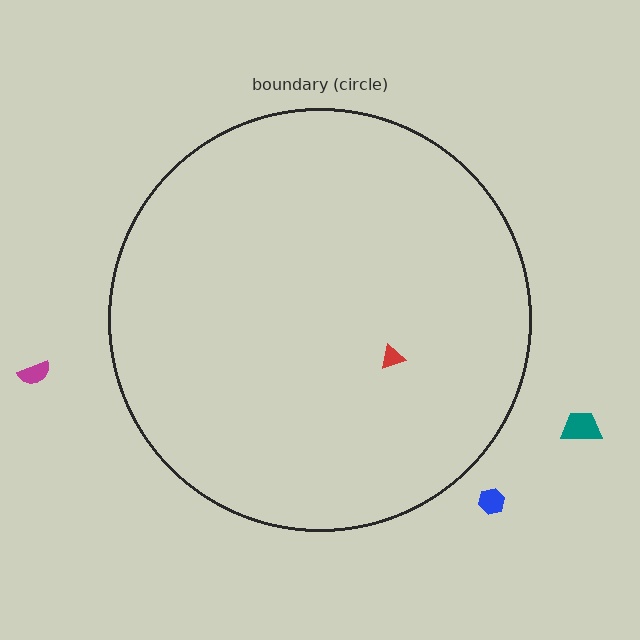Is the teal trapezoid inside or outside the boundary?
Outside.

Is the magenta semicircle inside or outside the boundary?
Outside.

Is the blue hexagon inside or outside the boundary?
Outside.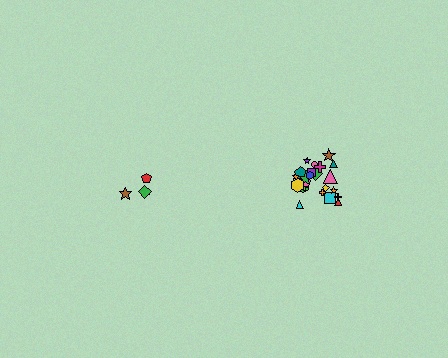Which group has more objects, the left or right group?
The right group.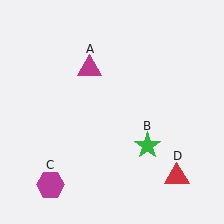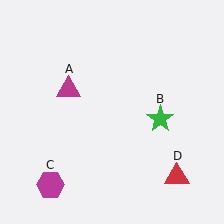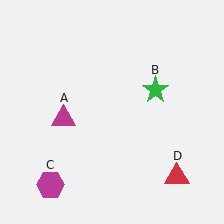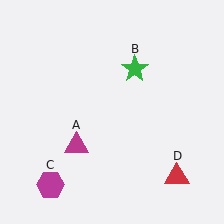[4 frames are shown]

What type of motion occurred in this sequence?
The magenta triangle (object A), green star (object B) rotated counterclockwise around the center of the scene.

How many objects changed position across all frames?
2 objects changed position: magenta triangle (object A), green star (object B).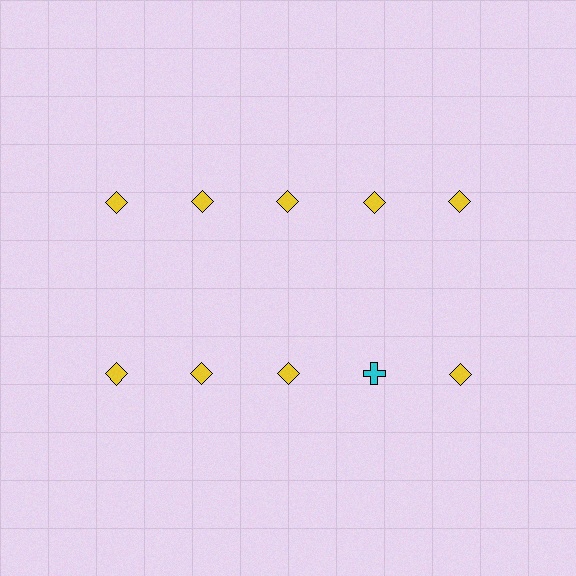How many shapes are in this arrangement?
There are 10 shapes arranged in a grid pattern.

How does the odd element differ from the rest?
It differs in both color (cyan instead of yellow) and shape (cross instead of diamond).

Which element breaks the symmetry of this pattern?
The cyan cross in the second row, second from right column breaks the symmetry. All other shapes are yellow diamonds.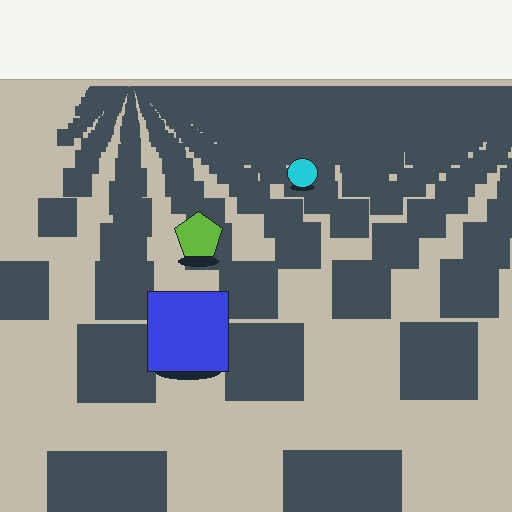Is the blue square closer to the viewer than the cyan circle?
Yes. The blue square is closer — you can tell from the texture gradient: the ground texture is coarser near it.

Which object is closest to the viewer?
The blue square is closest. The texture marks near it are larger and more spread out.